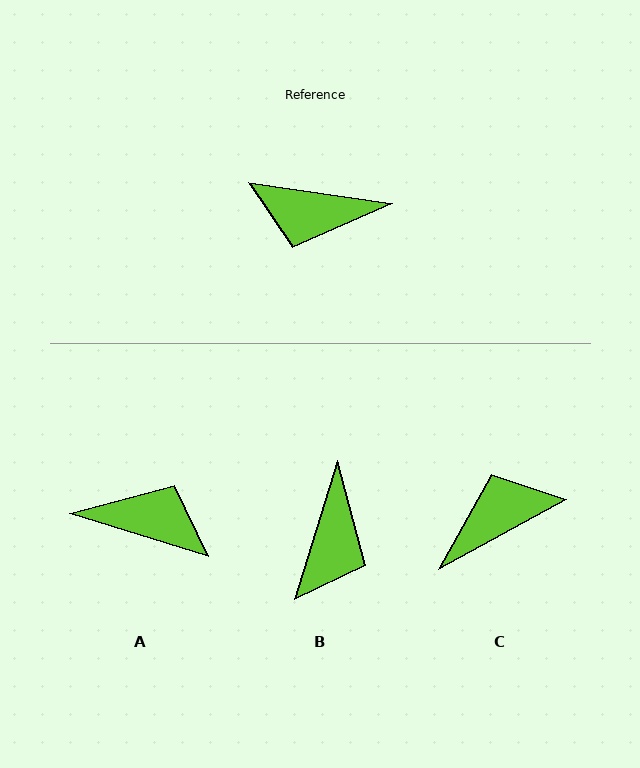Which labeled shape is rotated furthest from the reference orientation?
A, about 171 degrees away.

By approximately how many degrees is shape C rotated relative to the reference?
Approximately 143 degrees clockwise.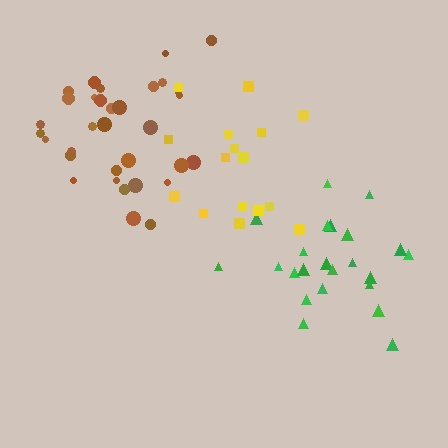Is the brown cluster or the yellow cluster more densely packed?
Brown.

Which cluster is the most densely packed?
Green.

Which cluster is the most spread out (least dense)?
Yellow.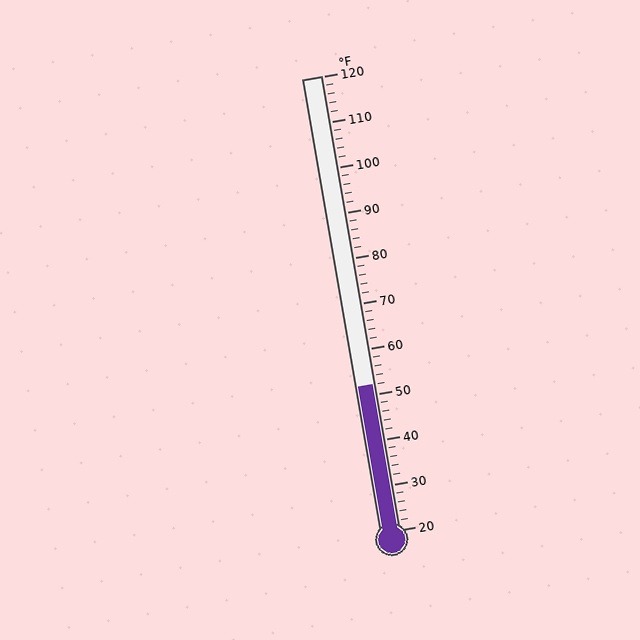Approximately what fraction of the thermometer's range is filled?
The thermometer is filled to approximately 30% of its range.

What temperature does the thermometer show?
The thermometer shows approximately 52°F.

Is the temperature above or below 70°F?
The temperature is below 70°F.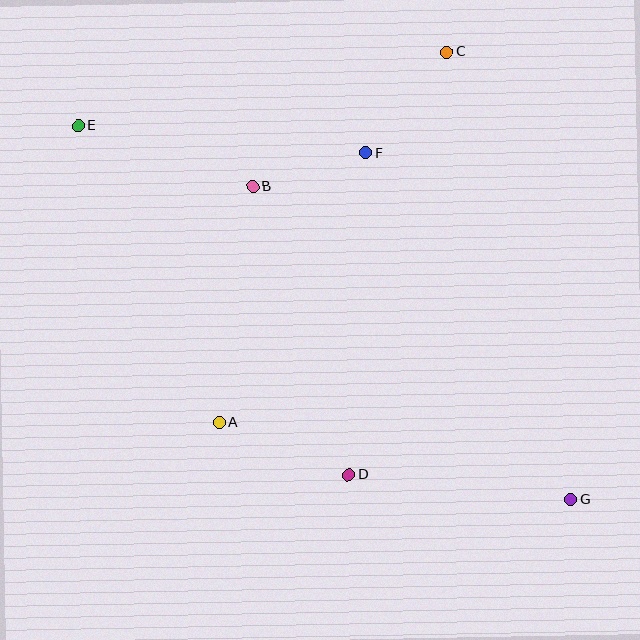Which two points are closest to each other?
Points B and F are closest to each other.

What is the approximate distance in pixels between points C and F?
The distance between C and F is approximately 130 pixels.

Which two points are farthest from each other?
Points E and G are farthest from each other.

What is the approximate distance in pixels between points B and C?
The distance between B and C is approximately 236 pixels.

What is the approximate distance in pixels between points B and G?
The distance between B and G is approximately 447 pixels.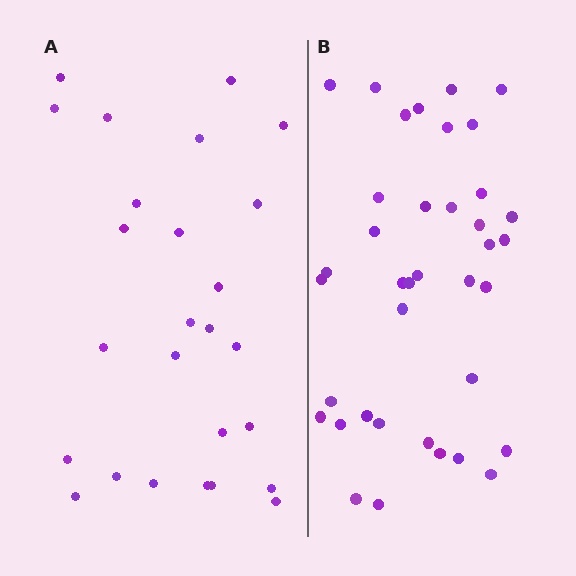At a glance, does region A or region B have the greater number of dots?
Region B (the right region) has more dots.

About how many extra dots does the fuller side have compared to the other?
Region B has roughly 12 or so more dots than region A.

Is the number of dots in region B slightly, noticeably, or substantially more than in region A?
Region B has substantially more. The ratio is roughly 1.5 to 1.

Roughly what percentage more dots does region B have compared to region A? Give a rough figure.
About 45% more.